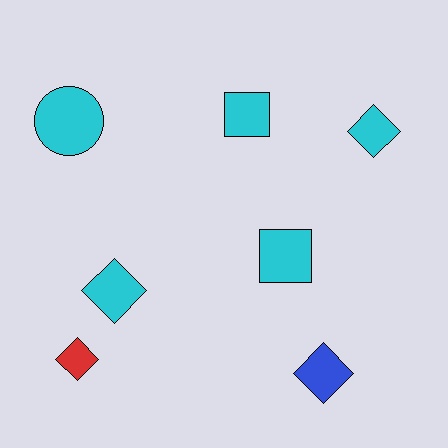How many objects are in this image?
There are 7 objects.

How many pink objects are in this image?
There are no pink objects.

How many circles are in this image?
There is 1 circle.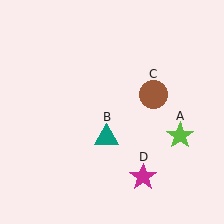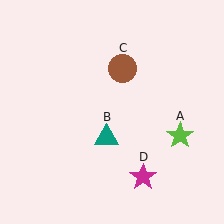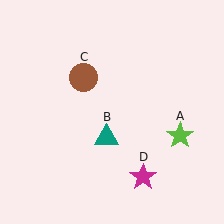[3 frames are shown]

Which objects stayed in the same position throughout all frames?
Lime star (object A) and teal triangle (object B) and magenta star (object D) remained stationary.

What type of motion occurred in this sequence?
The brown circle (object C) rotated counterclockwise around the center of the scene.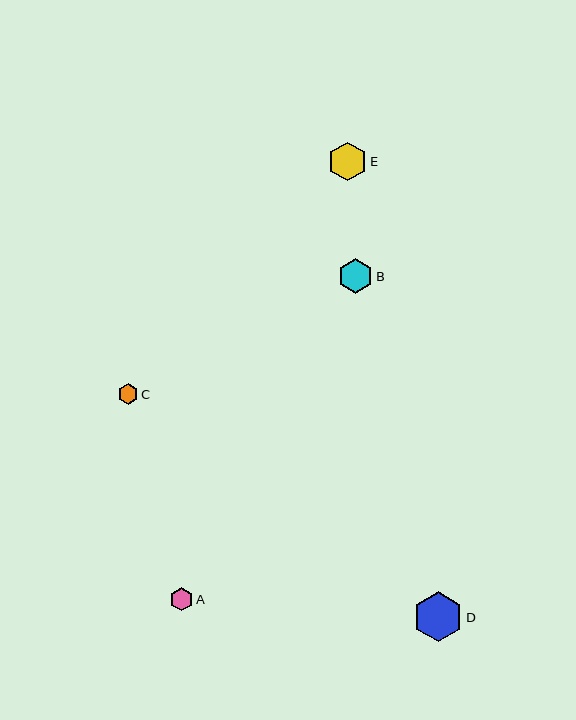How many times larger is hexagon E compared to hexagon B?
Hexagon E is approximately 1.1 times the size of hexagon B.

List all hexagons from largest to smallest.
From largest to smallest: D, E, B, A, C.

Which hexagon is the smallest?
Hexagon C is the smallest with a size of approximately 20 pixels.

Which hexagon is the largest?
Hexagon D is the largest with a size of approximately 50 pixels.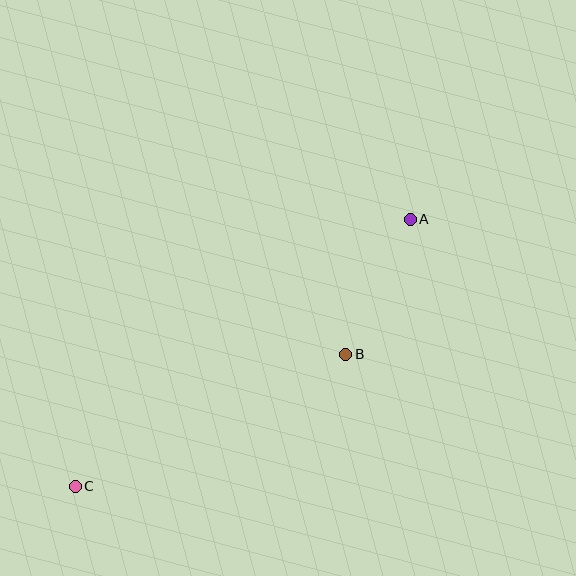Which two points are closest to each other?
Points A and B are closest to each other.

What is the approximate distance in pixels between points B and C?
The distance between B and C is approximately 301 pixels.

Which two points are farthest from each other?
Points A and C are farthest from each other.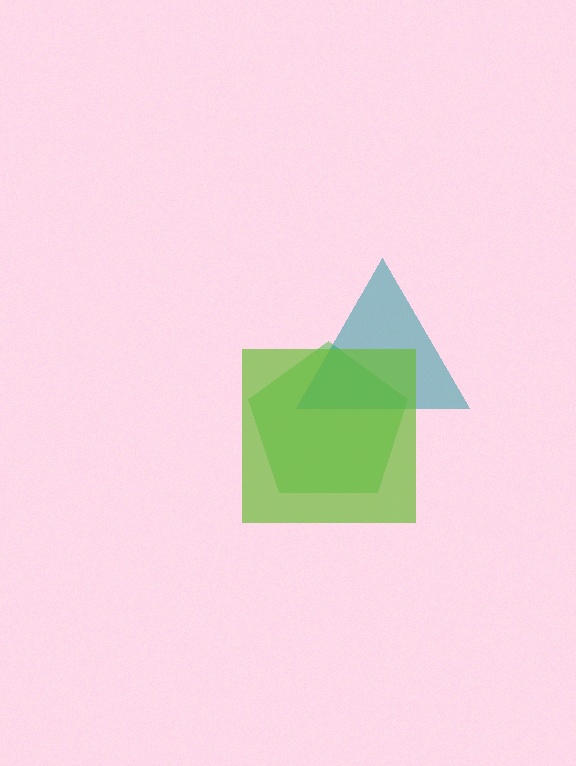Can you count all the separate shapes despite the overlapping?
Yes, there are 3 separate shapes.